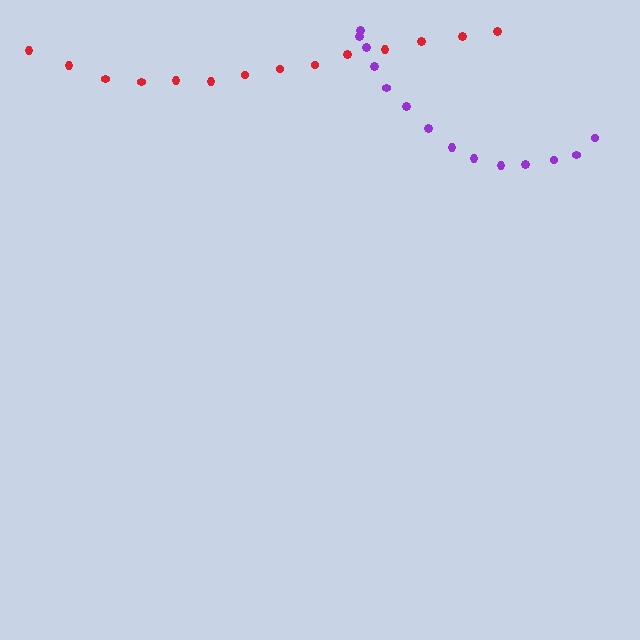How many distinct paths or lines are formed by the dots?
There are 2 distinct paths.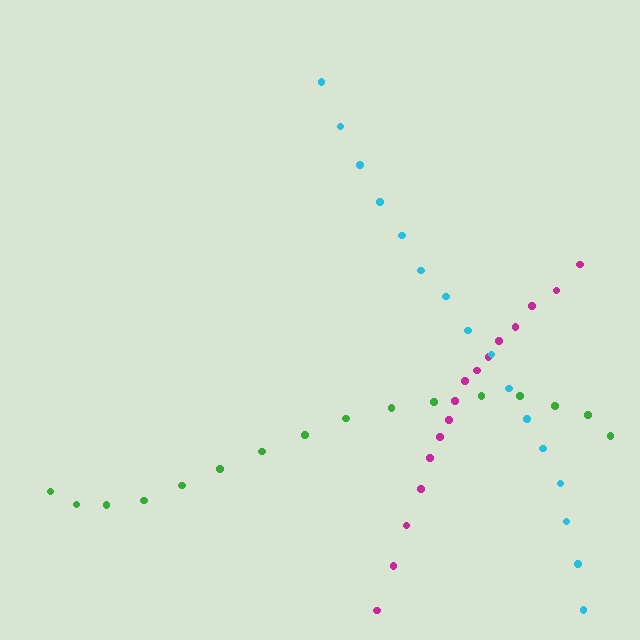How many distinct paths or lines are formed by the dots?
There are 3 distinct paths.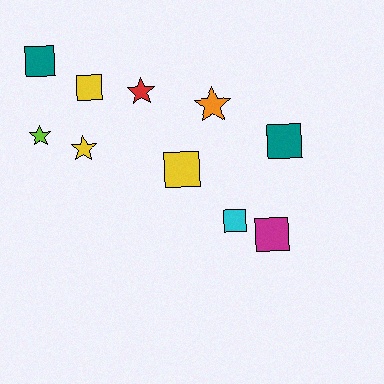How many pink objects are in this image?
There are no pink objects.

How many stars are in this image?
There are 4 stars.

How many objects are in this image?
There are 10 objects.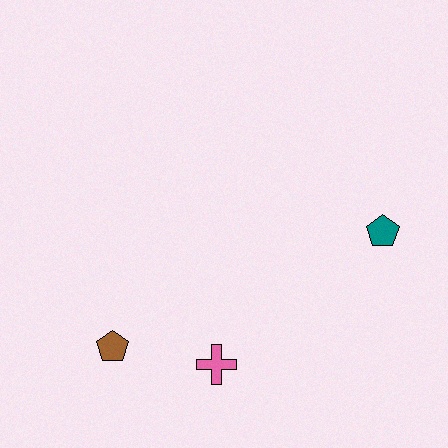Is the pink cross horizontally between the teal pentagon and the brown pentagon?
Yes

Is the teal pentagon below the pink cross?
No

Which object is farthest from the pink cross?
The teal pentagon is farthest from the pink cross.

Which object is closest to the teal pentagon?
The pink cross is closest to the teal pentagon.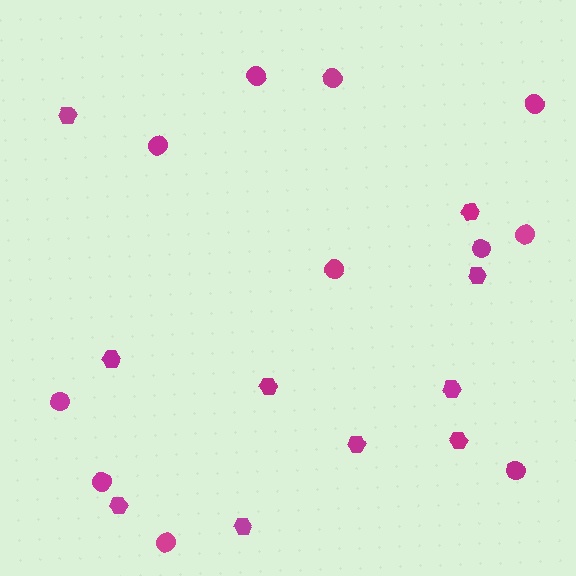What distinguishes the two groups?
There are 2 groups: one group of hexagons (10) and one group of circles (11).